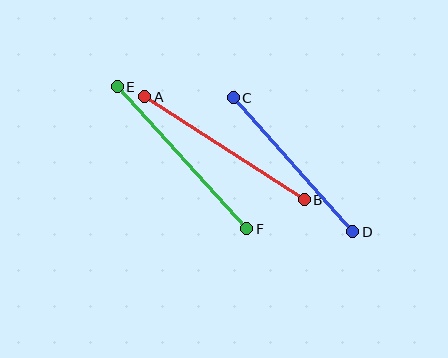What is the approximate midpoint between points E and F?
The midpoint is at approximately (182, 158) pixels.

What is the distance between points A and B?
The distance is approximately 190 pixels.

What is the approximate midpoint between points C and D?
The midpoint is at approximately (293, 165) pixels.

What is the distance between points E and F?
The distance is approximately 192 pixels.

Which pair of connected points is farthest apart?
Points E and F are farthest apart.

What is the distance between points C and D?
The distance is approximately 180 pixels.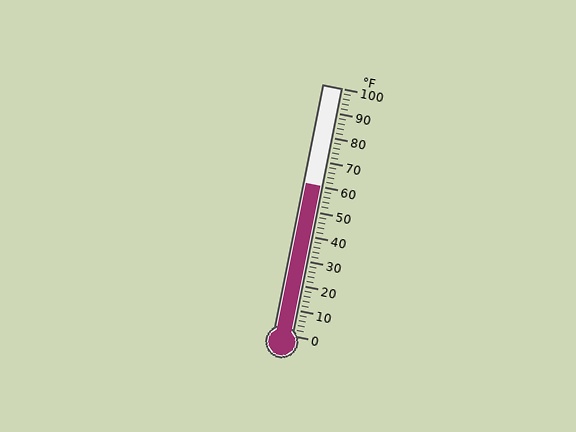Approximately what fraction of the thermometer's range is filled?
The thermometer is filled to approximately 60% of its range.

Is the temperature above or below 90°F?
The temperature is below 90°F.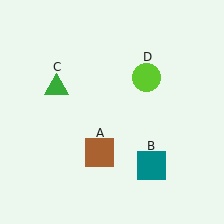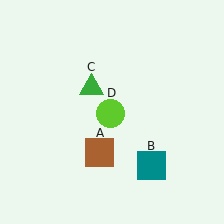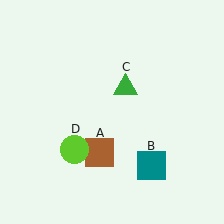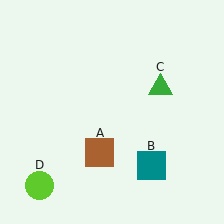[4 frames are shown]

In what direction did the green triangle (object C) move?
The green triangle (object C) moved right.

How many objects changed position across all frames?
2 objects changed position: green triangle (object C), lime circle (object D).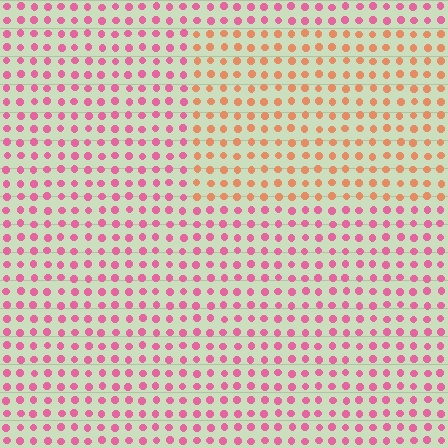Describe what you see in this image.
The image is filled with small pink elements in a uniform arrangement. A rectangle-shaped region is visible where the elements are tinted to a slightly different hue, forming a subtle color boundary.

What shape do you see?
I see a rectangle.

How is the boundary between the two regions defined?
The boundary is defined purely by a slight shift in hue (about 47 degrees). Spacing, size, and orientation are identical on both sides.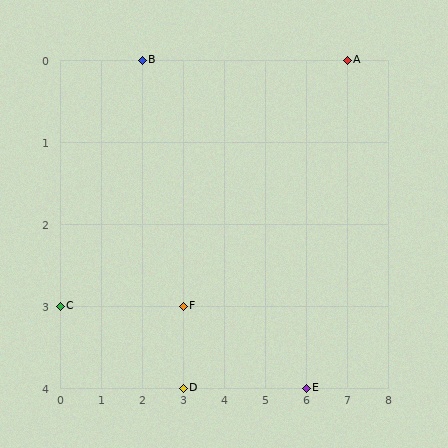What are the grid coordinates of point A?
Point A is at grid coordinates (7, 0).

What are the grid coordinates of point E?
Point E is at grid coordinates (6, 4).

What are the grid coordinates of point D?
Point D is at grid coordinates (3, 4).